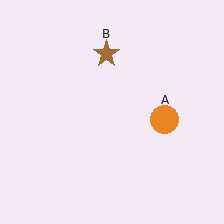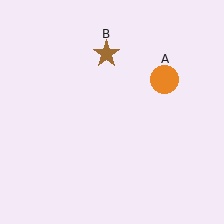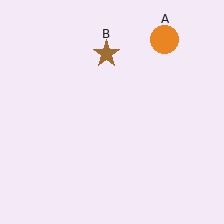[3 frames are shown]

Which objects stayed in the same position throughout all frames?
Brown star (object B) remained stationary.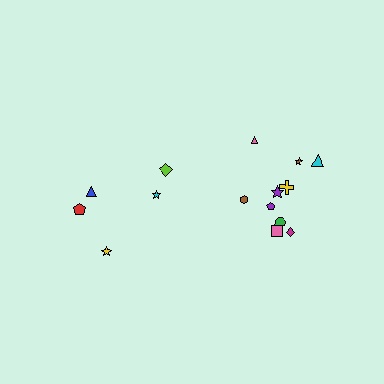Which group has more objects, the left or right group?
The right group.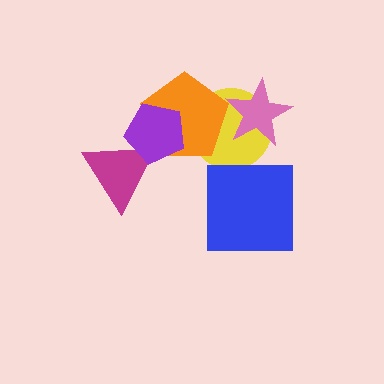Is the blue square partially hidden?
No, no other shape covers it.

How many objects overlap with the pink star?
2 objects overlap with the pink star.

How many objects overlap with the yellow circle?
2 objects overlap with the yellow circle.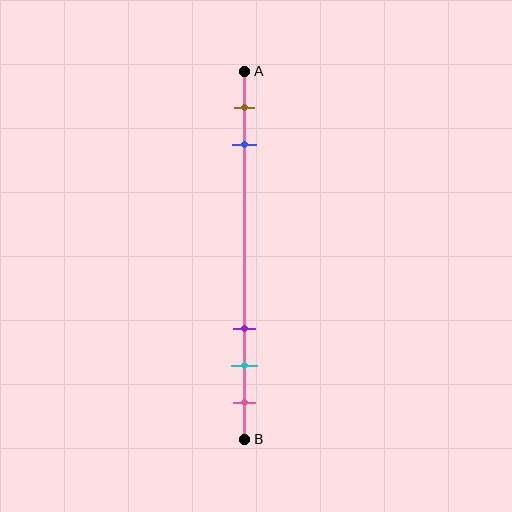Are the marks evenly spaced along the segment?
No, the marks are not evenly spaced.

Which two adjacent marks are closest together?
The cyan and pink marks are the closest adjacent pair.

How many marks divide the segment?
There are 5 marks dividing the segment.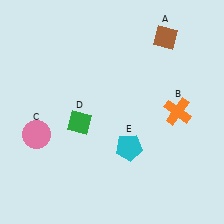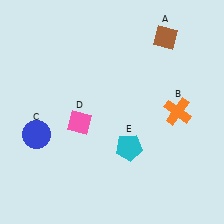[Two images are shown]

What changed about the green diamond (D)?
In Image 1, D is green. In Image 2, it changed to pink.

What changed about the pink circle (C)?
In Image 1, C is pink. In Image 2, it changed to blue.